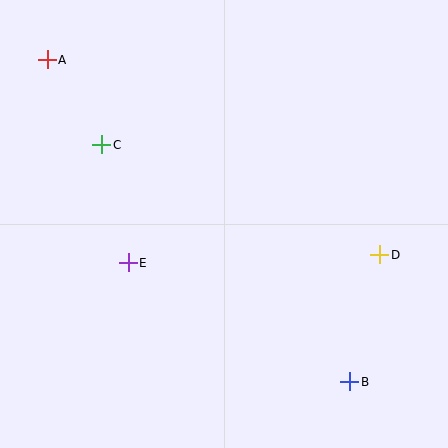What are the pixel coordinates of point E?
Point E is at (128, 263).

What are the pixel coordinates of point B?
Point B is at (350, 382).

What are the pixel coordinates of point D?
Point D is at (380, 255).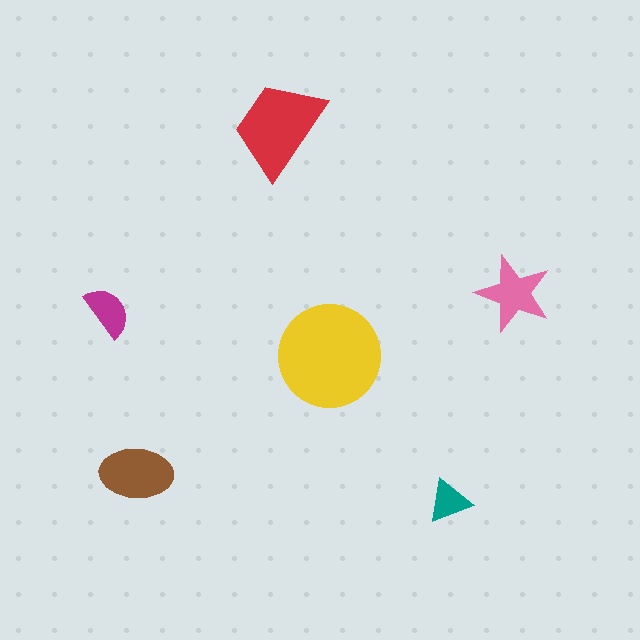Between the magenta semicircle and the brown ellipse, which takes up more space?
The brown ellipse.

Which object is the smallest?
The teal triangle.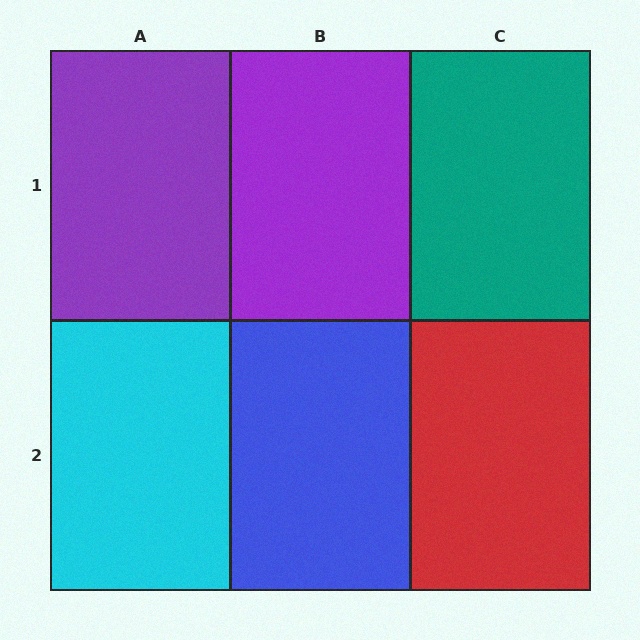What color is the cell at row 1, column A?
Purple.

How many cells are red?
1 cell is red.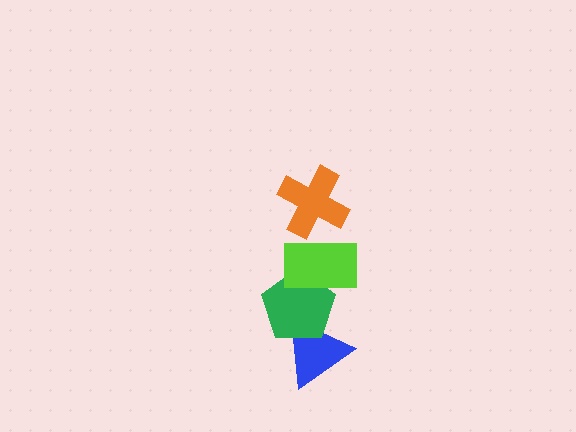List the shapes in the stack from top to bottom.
From top to bottom: the orange cross, the lime rectangle, the green pentagon, the blue triangle.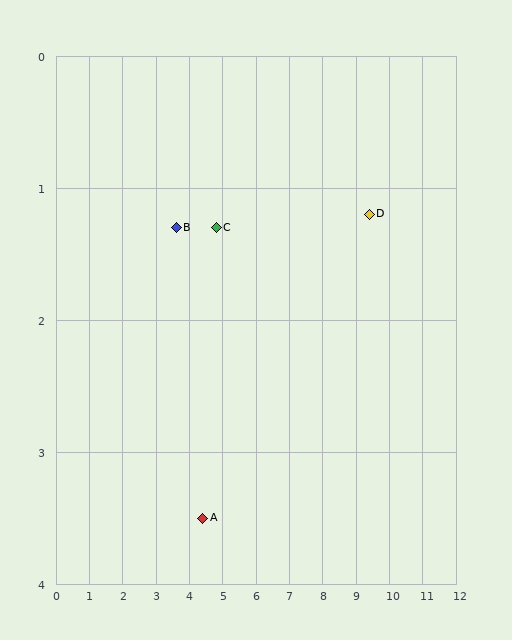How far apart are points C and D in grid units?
Points C and D are about 4.6 grid units apart.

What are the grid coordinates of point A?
Point A is at approximately (4.4, 3.5).